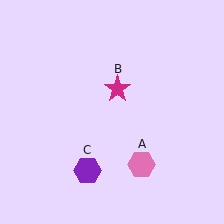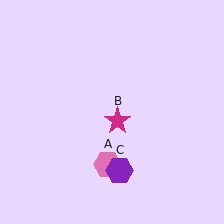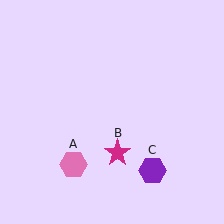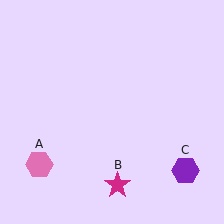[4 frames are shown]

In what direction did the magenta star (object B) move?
The magenta star (object B) moved down.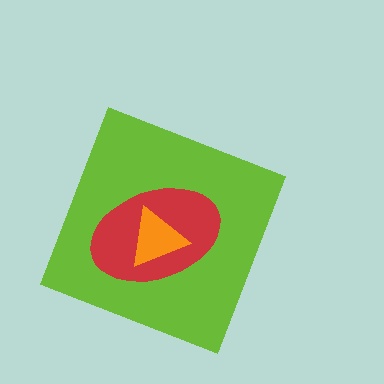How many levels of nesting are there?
3.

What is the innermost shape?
The orange triangle.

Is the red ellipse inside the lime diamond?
Yes.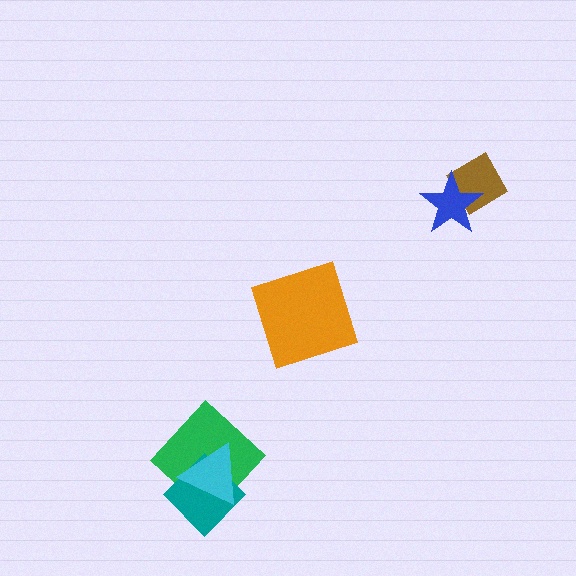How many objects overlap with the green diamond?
2 objects overlap with the green diamond.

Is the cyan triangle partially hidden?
No, no other shape covers it.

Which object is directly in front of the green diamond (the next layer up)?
The teal diamond is directly in front of the green diamond.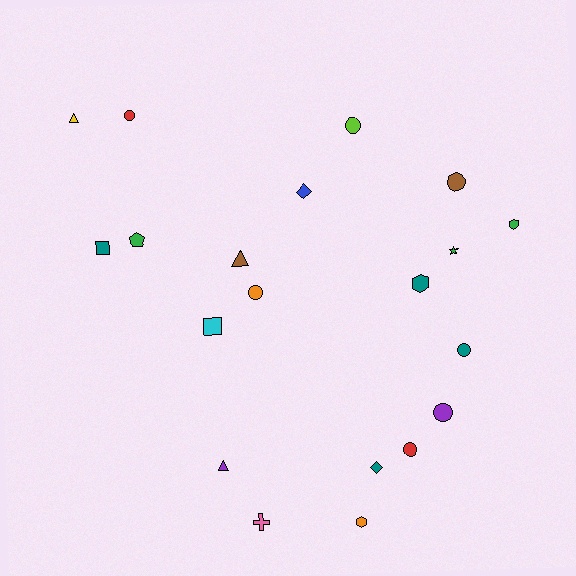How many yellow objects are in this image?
There is 1 yellow object.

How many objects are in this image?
There are 20 objects.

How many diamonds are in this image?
There are 2 diamonds.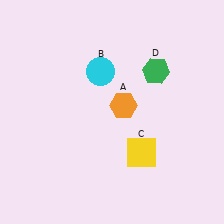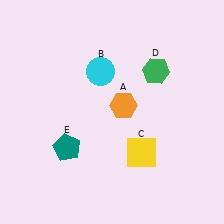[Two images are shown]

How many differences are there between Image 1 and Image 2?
There is 1 difference between the two images.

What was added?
A teal pentagon (E) was added in Image 2.